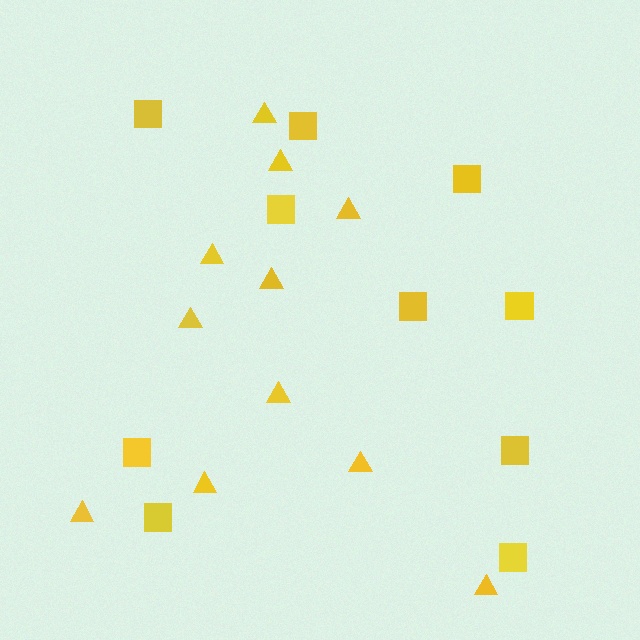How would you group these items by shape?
There are 2 groups: one group of triangles (11) and one group of squares (10).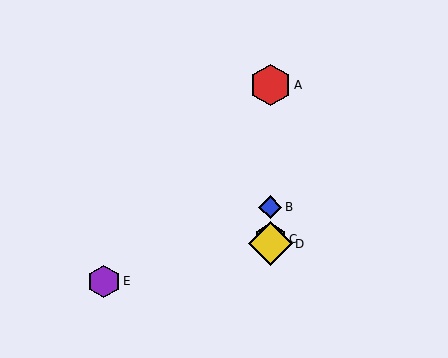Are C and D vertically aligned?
Yes, both are at x≈270.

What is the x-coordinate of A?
Object A is at x≈270.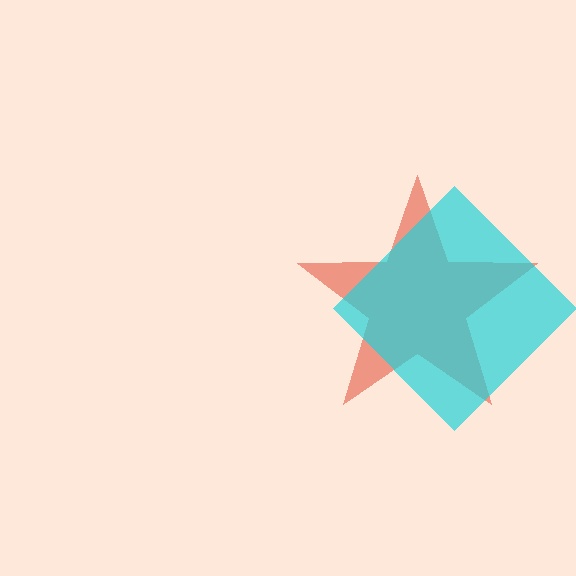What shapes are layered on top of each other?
The layered shapes are: a red star, a cyan diamond.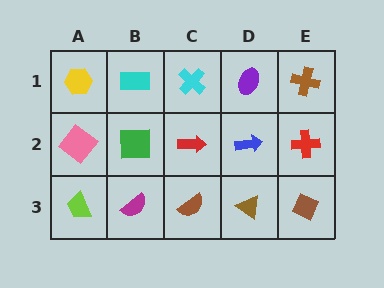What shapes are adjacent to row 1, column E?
A red cross (row 2, column E), a purple ellipse (row 1, column D).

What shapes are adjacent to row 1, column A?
A pink diamond (row 2, column A), a cyan rectangle (row 1, column B).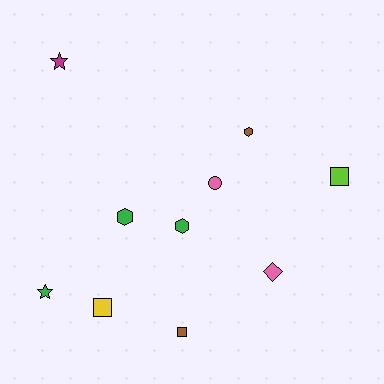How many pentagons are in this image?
There are no pentagons.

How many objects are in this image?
There are 10 objects.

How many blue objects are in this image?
There are no blue objects.